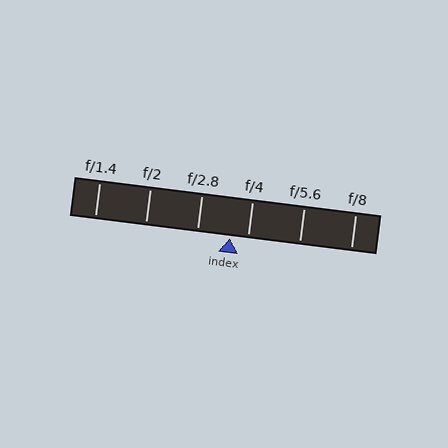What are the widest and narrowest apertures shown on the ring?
The widest aperture shown is f/1.4 and the narrowest is f/8.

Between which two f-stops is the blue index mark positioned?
The index mark is between f/2.8 and f/4.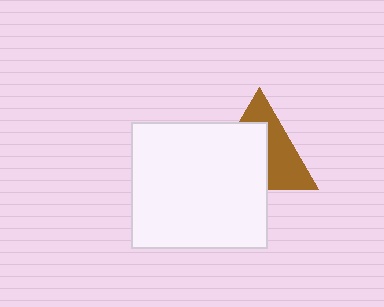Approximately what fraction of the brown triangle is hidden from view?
Roughly 53% of the brown triangle is hidden behind the white rectangle.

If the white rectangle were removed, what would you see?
You would see the complete brown triangle.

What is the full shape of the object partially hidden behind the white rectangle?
The partially hidden object is a brown triangle.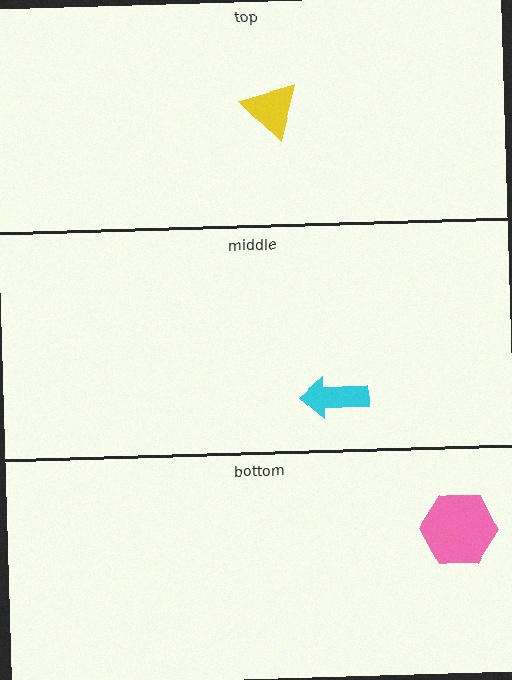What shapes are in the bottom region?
The pink hexagon.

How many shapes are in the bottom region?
1.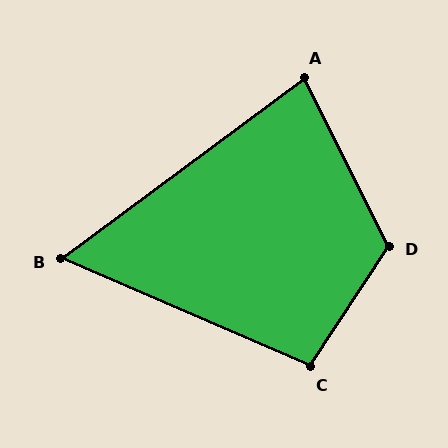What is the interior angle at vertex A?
Approximately 80 degrees (acute).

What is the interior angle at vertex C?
Approximately 100 degrees (obtuse).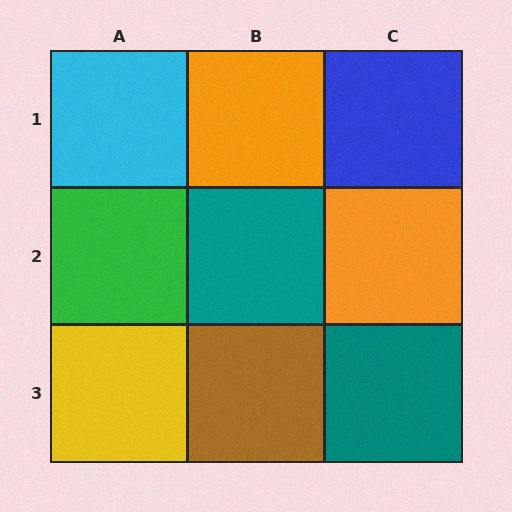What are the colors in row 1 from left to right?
Cyan, orange, blue.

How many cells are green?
1 cell is green.